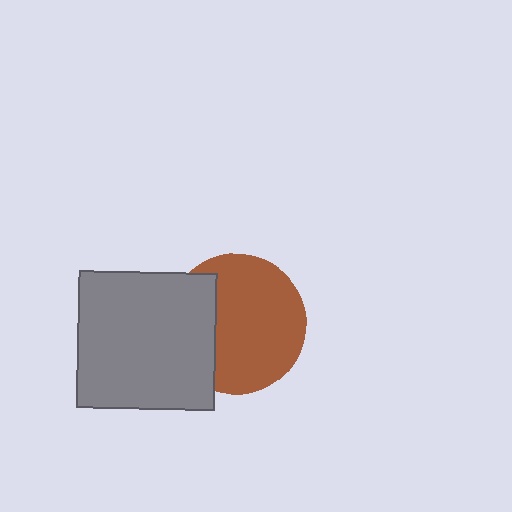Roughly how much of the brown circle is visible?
Most of it is visible (roughly 70%).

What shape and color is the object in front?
The object in front is a gray rectangle.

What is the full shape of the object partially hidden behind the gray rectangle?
The partially hidden object is a brown circle.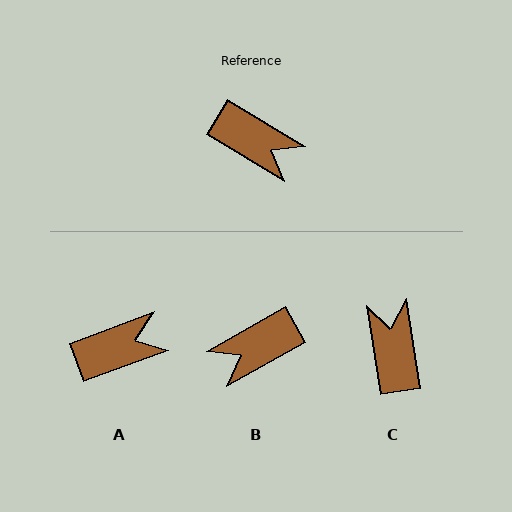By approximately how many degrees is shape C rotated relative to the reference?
Approximately 130 degrees counter-clockwise.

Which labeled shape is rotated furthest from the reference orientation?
C, about 130 degrees away.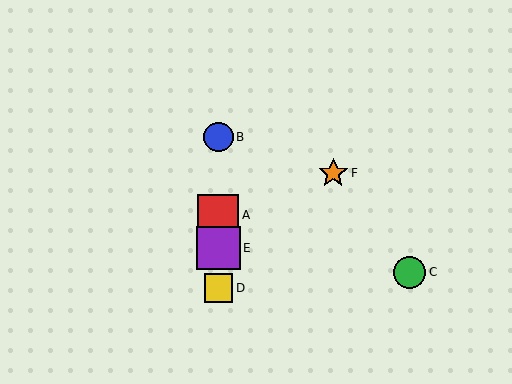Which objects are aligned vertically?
Objects A, B, D, E are aligned vertically.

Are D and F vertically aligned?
No, D is at x≈218 and F is at x≈333.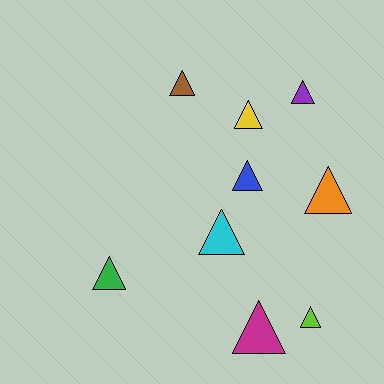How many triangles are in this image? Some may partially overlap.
There are 9 triangles.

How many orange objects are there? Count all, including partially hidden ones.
There is 1 orange object.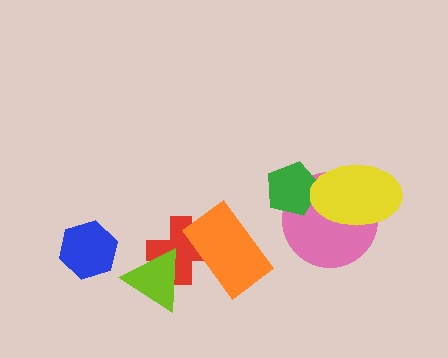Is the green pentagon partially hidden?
Yes, it is partially covered by another shape.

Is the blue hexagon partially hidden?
No, no other shape covers it.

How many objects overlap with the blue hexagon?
0 objects overlap with the blue hexagon.